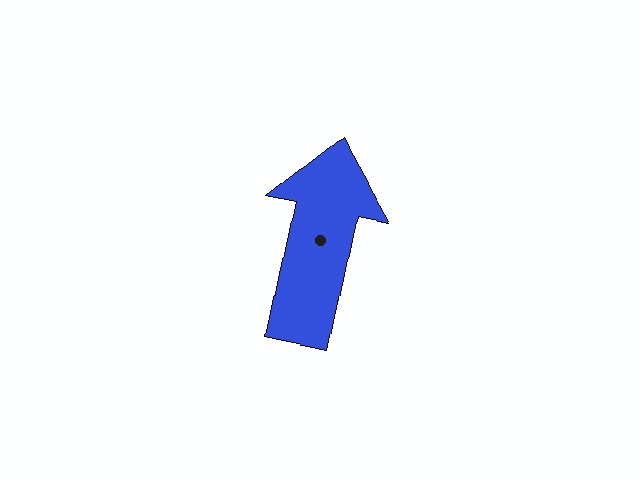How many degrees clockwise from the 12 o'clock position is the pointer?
Approximately 12 degrees.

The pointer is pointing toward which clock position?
Roughly 12 o'clock.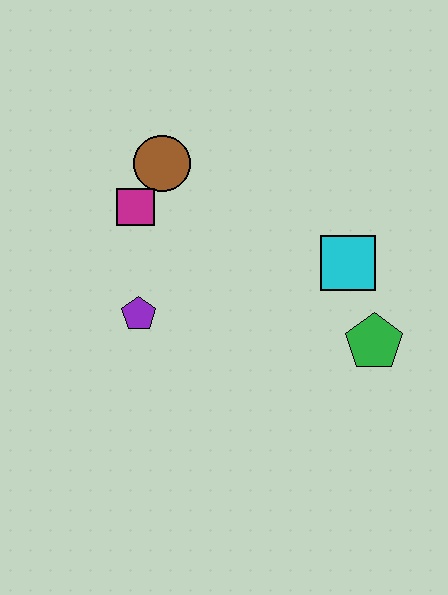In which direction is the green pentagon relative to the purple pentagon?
The green pentagon is to the right of the purple pentagon.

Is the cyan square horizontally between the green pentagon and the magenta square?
Yes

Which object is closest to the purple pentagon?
The magenta square is closest to the purple pentagon.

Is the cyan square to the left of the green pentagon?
Yes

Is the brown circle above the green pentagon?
Yes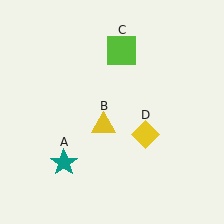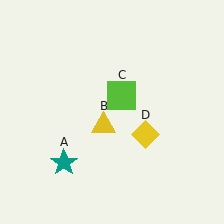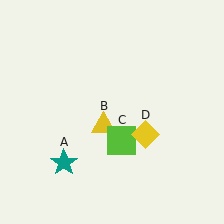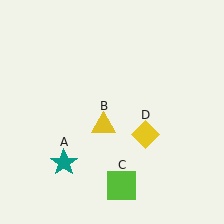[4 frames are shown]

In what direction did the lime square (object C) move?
The lime square (object C) moved down.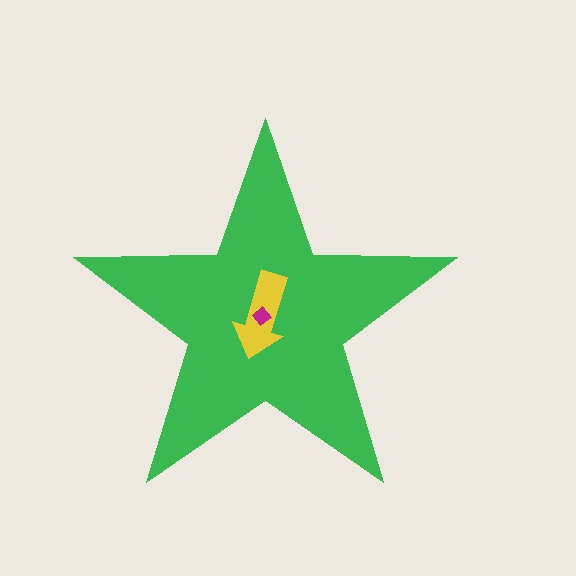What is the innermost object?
The magenta diamond.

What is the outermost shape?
The green star.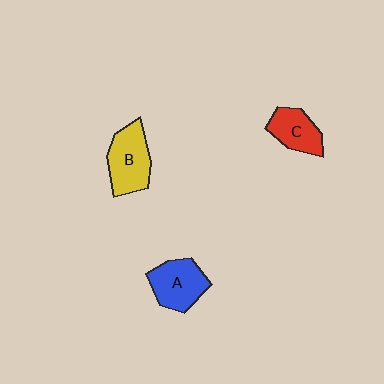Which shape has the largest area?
Shape B (yellow).